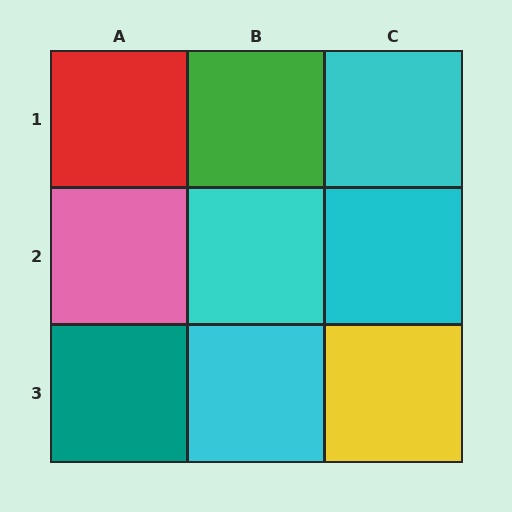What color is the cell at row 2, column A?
Pink.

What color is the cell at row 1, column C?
Cyan.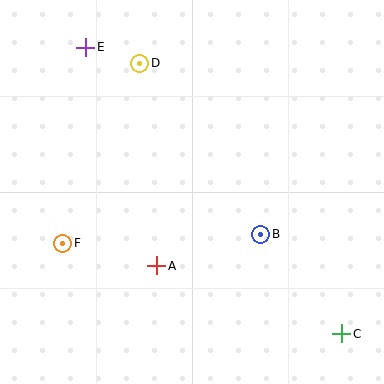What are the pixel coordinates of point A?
Point A is at (157, 266).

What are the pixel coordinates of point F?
Point F is at (63, 243).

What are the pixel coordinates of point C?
Point C is at (342, 334).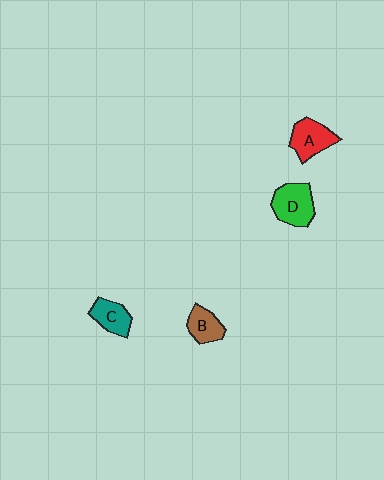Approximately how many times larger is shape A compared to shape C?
Approximately 1.2 times.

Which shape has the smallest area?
Shape B (brown).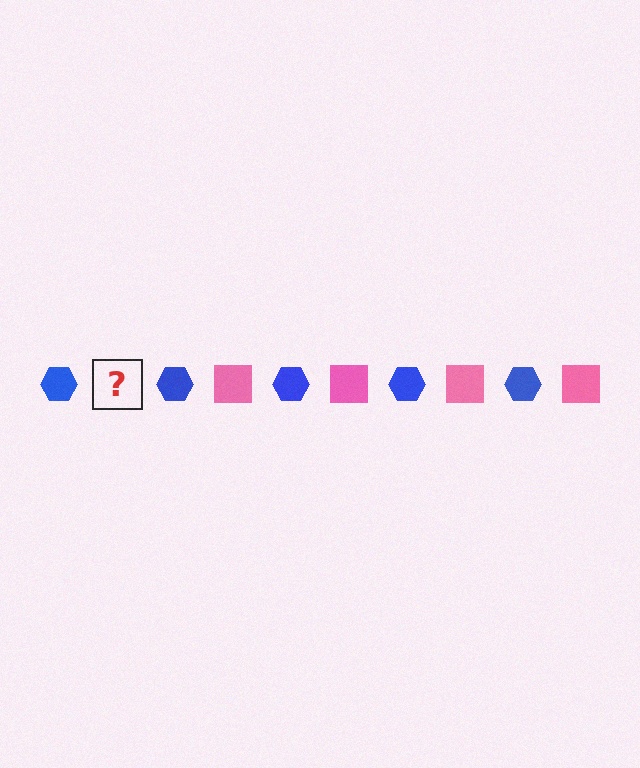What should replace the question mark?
The question mark should be replaced with a pink square.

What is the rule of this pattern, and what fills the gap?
The rule is that the pattern alternates between blue hexagon and pink square. The gap should be filled with a pink square.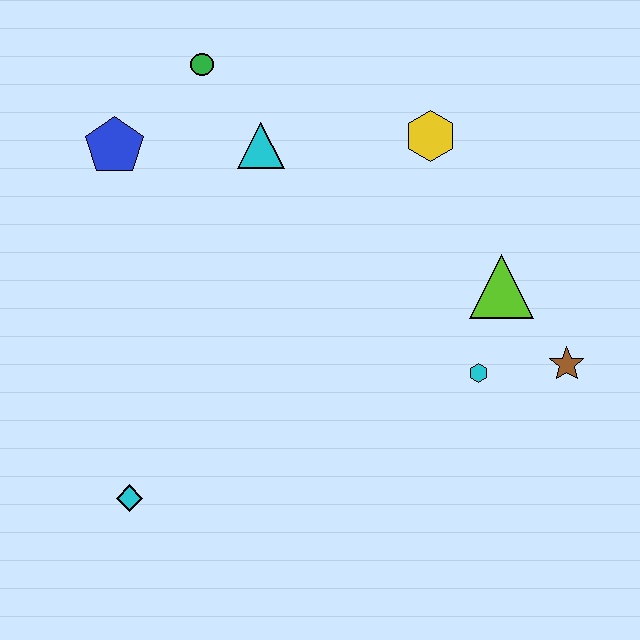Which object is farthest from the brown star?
The blue pentagon is farthest from the brown star.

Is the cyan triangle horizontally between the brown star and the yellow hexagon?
No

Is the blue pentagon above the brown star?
Yes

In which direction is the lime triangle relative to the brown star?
The lime triangle is above the brown star.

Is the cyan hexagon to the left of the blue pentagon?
No